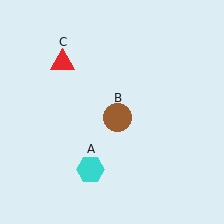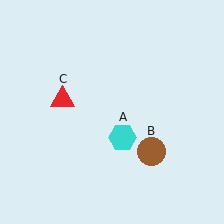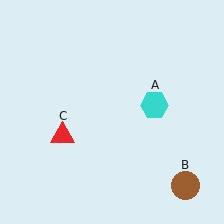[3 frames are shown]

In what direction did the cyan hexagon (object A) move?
The cyan hexagon (object A) moved up and to the right.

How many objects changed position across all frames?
3 objects changed position: cyan hexagon (object A), brown circle (object B), red triangle (object C).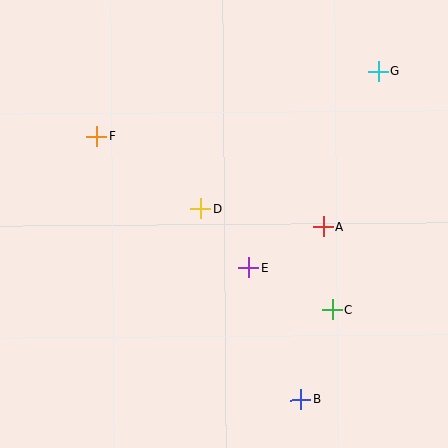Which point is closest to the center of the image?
Point D at (201, 209) is closest to the center.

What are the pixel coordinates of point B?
Point B is at (301, 400).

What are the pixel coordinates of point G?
Point G is at (378, 71).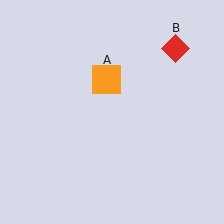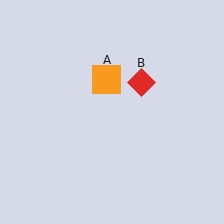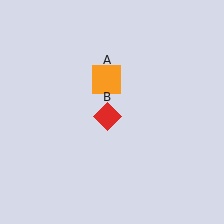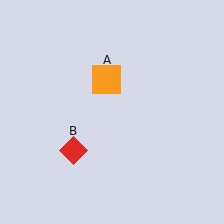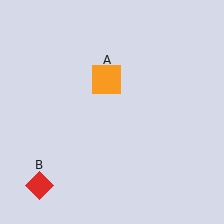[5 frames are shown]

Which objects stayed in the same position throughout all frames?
Orange square (object A) remained stationary.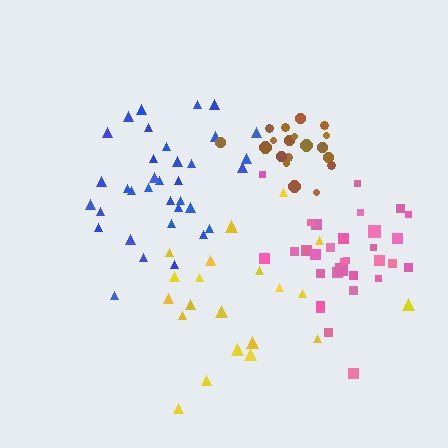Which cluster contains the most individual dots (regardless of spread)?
Blue (35).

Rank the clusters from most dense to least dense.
brown, blue, pink, yellow.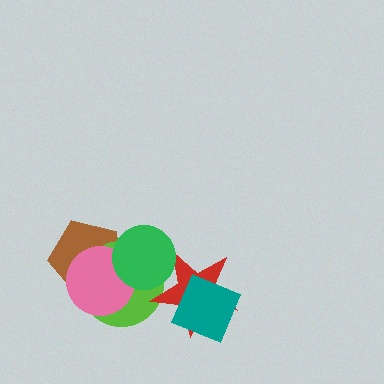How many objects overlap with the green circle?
4 objects overlap with the green circle.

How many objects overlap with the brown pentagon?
3 objects overlap with the brown pentagon.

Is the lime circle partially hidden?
Yes, it is partially covered by another shape.